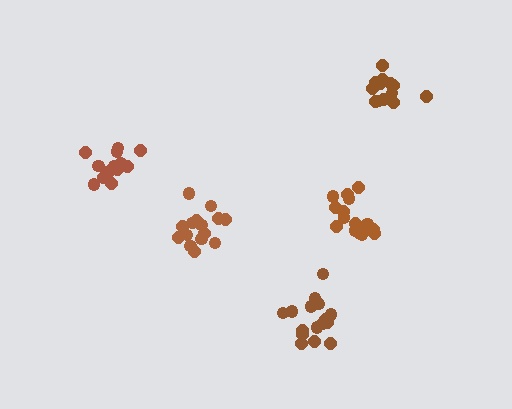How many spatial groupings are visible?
There are 5 spatial groupings.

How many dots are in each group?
Group 1: 13 dots, Group 2: 17 dots, Group 3: 17 dots, Group 4: 13 dots, Group 5: 15 dots (75 total).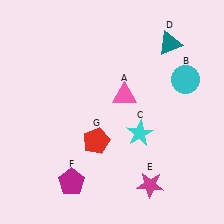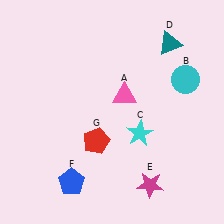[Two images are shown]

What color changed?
The pentagon (F) changed from magenta in Image 1 to blue in Image 2.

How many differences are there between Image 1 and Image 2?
There is 1 difference between the two images.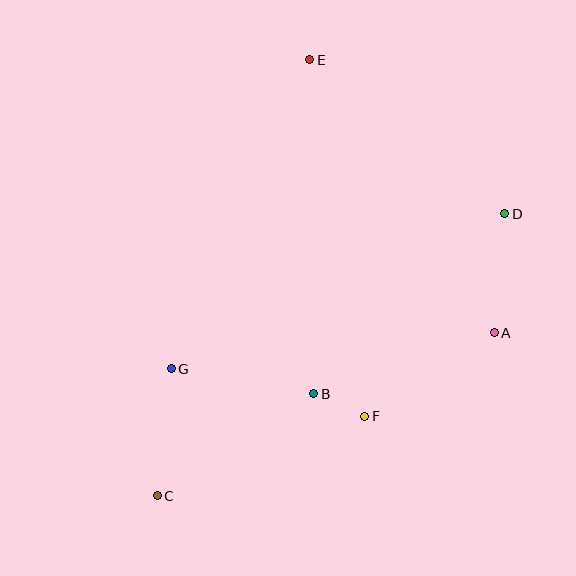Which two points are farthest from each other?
Points C and E are farthest from each other.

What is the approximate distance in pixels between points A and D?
The distance between A and D is approximately 120 pixels.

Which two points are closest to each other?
Points B and F are closest to each other.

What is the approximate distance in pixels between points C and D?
The distance between C and D is approximately 448 pixels.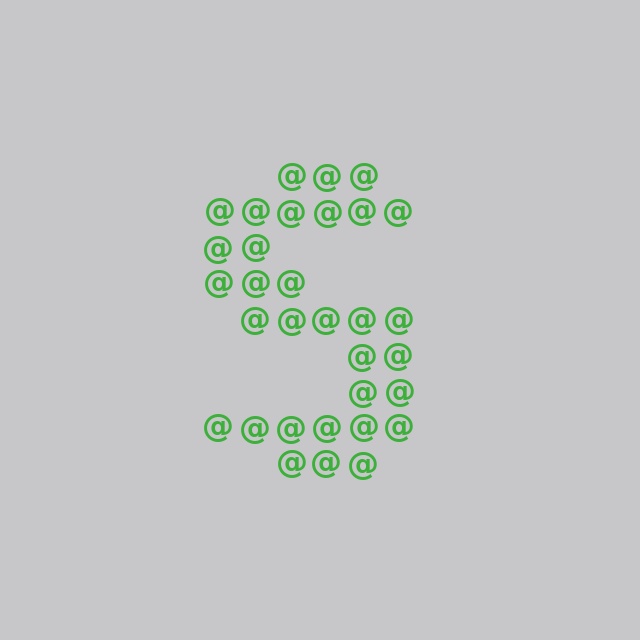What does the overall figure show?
The overall figure shows the letter S.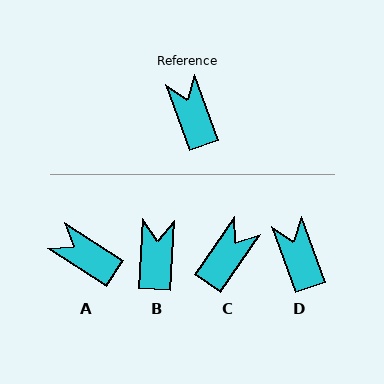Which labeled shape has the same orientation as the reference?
D.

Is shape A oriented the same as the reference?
No, it is off by about 38 degrees.